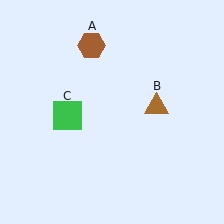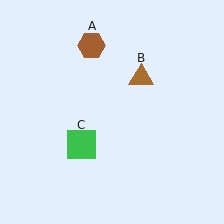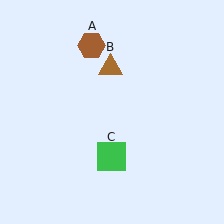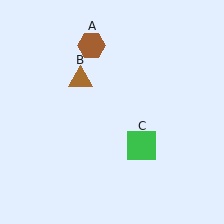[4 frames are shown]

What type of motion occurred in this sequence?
The brown triangle (object B), green square (object C) rotated counterclockwise around the center of the scene.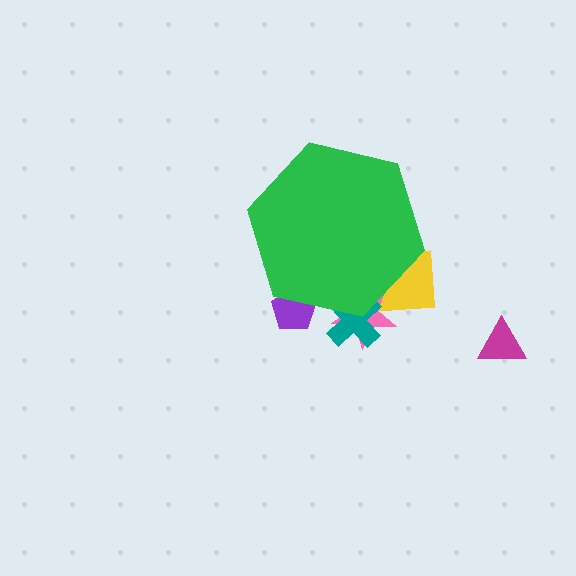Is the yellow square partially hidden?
Yes, the yellow square is partially hidden behind the green hexagon.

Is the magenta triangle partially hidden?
No, the magenta triangle is fully visible.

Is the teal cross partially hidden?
Yes, the teal cross is partially hidden behind the green hexagon.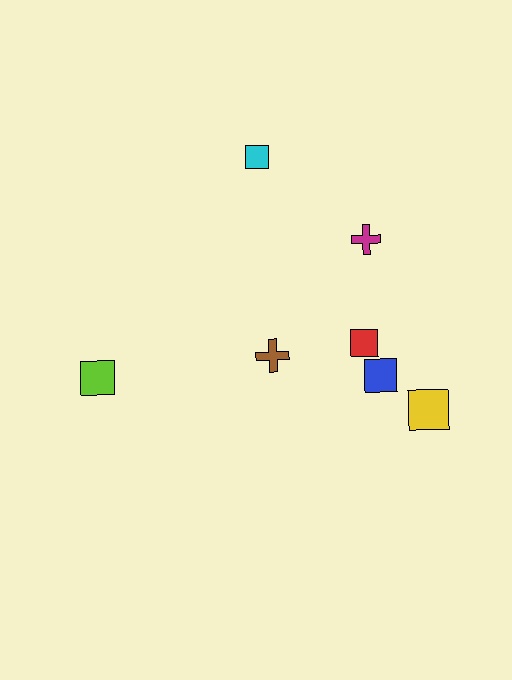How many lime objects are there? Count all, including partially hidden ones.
There is 1 lime object.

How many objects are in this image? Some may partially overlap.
There are 7 objects.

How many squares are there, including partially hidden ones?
There are 5 squares.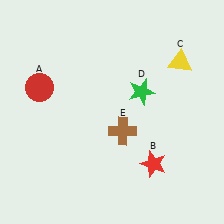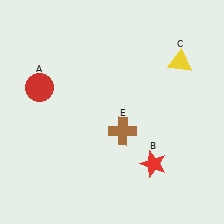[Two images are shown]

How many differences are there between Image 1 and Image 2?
There is 1 difference between the two images.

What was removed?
The green star (D) was removed in Image 2.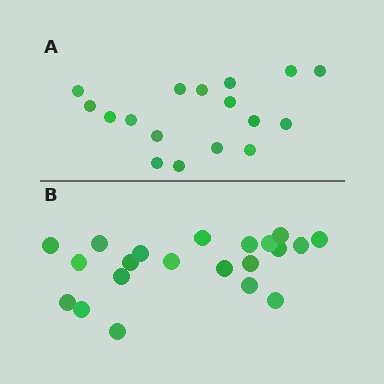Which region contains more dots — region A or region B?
Region B (the bottom region) has more dots.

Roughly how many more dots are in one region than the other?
Region B has about 4 more dots than region A.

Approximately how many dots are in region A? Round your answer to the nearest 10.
About 20 dots. (The exact count is 17, which rounds to 20.)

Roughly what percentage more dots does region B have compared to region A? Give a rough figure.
About 25% more.